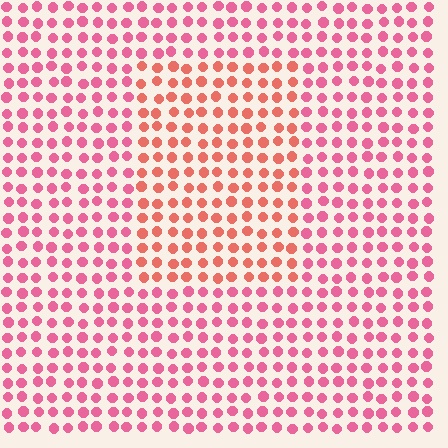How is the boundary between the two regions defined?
The boundary is defined purely by a slight shift in hue (about 29 degrees). Spacing, size, and orientation are identical on both sides.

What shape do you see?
I see a rectangle.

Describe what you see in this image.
The image is filled with small pink elements in a uniform arrangement. A rectangle-shaped region is visible where the elements are tinted to a slightly different hue, forming a subtle color boundary.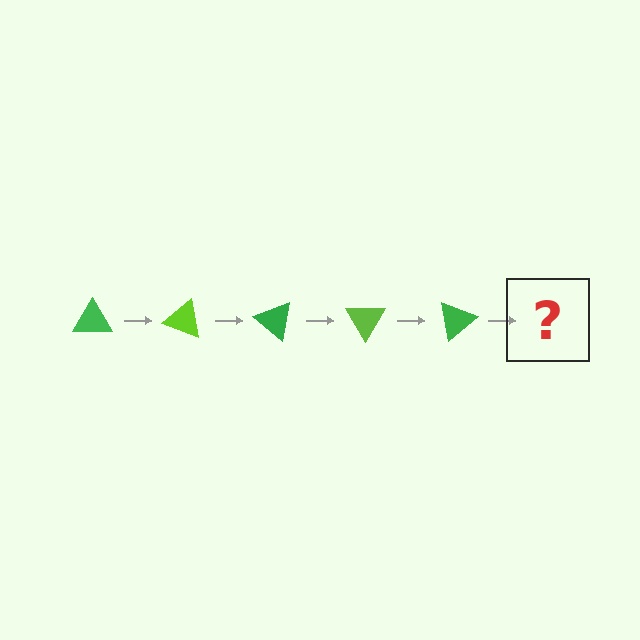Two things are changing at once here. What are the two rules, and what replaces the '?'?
The two rules are that it rotates 20 degrees each step and the color cycles through green and lime. The '?' should be a lime triangle, rotated 100 degrees from the start.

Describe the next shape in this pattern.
It should be a lime triangle, rotated 100 degrees from the start.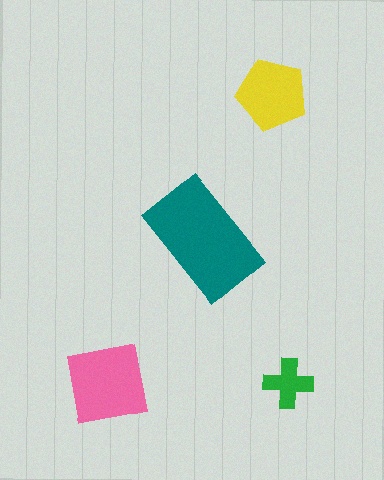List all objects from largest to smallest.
The teal rectangle, the pink square, the yellow pentagon, the green cross.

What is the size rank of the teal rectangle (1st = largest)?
1st.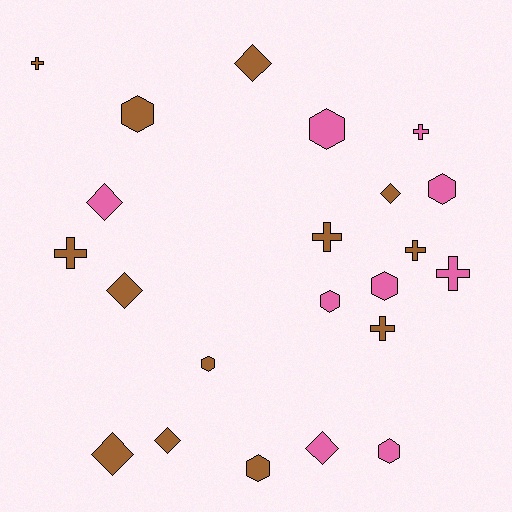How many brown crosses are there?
There are 5 brown crosses.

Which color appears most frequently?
Brown, with 13 objects.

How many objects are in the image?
There are 22 objects.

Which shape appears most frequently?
Hexagon, with 8 objects.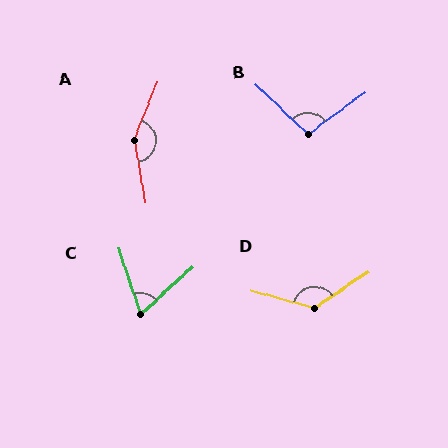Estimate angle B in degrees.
Approximately 100 degrees.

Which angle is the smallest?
C, at approximately 66 degrees.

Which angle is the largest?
A, at approximately 148 degrees.